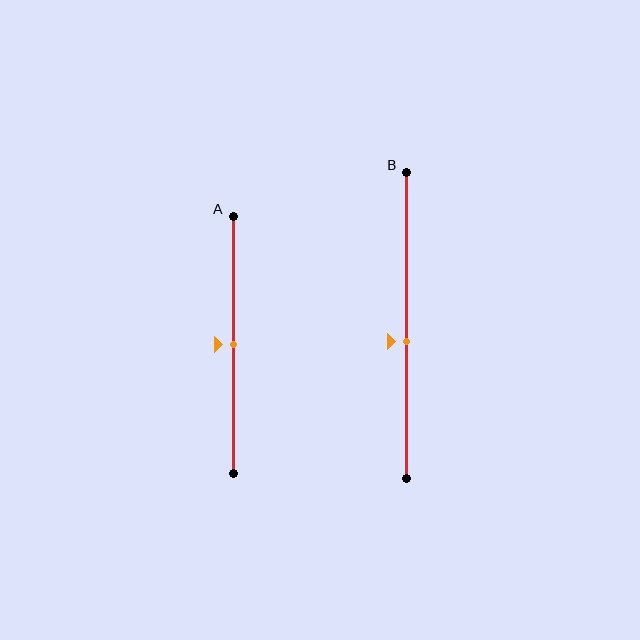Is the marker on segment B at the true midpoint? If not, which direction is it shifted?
No, the marker on segment B is shifted downward by about 5% of the segment length.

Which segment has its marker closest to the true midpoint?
Segment A has its marker closest to the true midpoint.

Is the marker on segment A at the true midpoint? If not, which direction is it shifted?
Yes, the marker on segment A is at the true midpoint.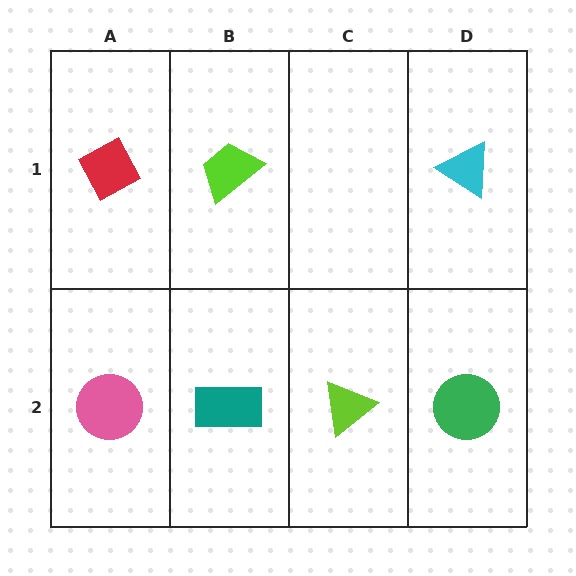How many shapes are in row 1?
3 shapes.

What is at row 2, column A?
A pink circle.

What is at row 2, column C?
A lime triangle.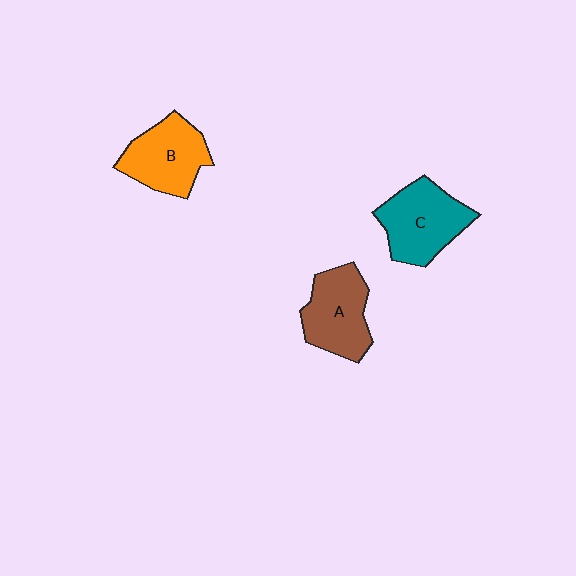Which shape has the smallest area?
Shape B (orange).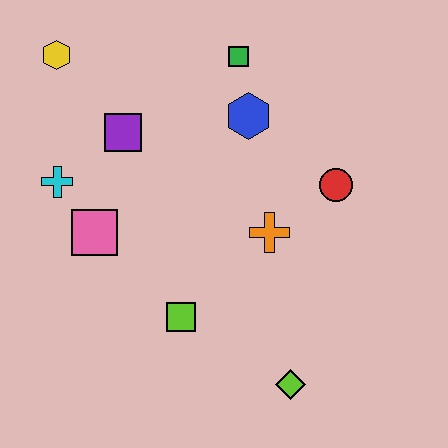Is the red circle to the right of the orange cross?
Yes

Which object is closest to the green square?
The blue hexagon is closest to the green square.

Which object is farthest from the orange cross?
The yellow hexagon is farthest from the orange cross.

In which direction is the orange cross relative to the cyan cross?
The orange cross is to the right of the cyan cross.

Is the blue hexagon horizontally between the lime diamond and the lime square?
Yes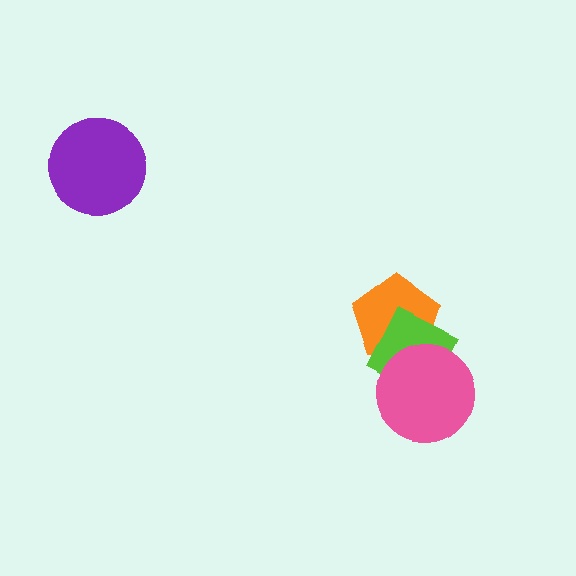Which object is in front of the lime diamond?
The pink circle is in front of the lime diamond.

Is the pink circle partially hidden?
No, no other shape covers it.